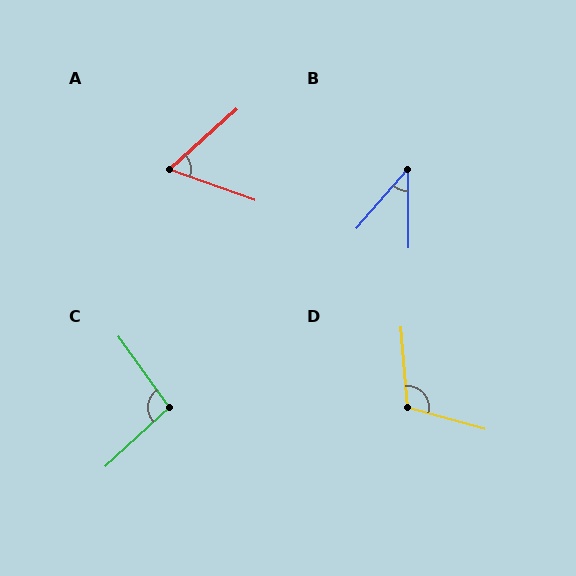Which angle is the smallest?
B, at approximately 41 degrees.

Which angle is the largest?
D, at approximately 110 degrees.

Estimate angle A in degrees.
Approximately 62 degrees.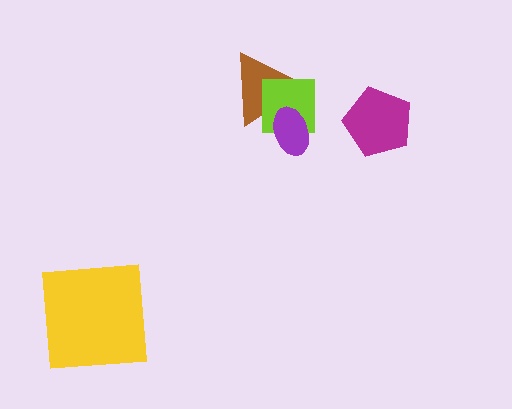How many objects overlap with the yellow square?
0 objects overlap with the yellow square.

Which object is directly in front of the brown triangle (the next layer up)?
The lime square is directly in front of the brown triangle.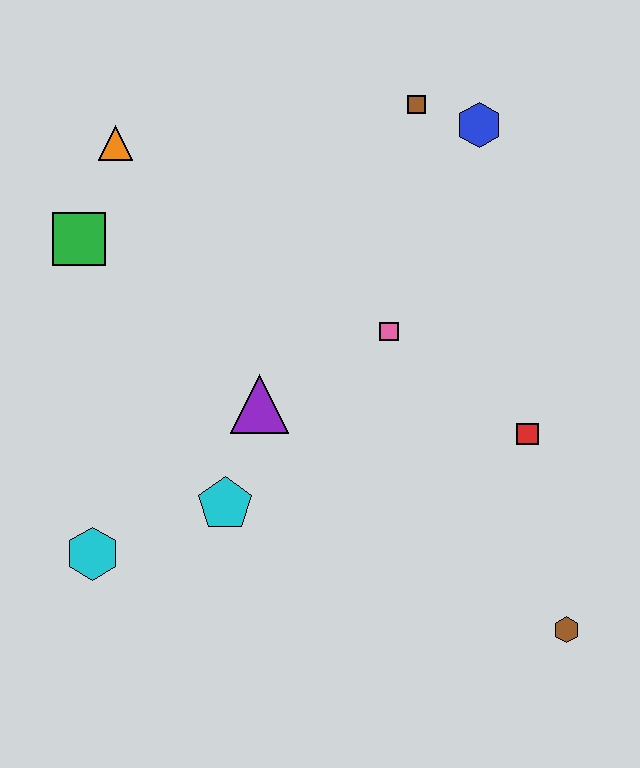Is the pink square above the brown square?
No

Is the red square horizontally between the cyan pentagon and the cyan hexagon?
No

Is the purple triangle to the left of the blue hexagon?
Yes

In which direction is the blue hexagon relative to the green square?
The blue hexagon is to the right of the green square.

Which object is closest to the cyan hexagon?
The cyan pentagon is closest to the cyan hexagon.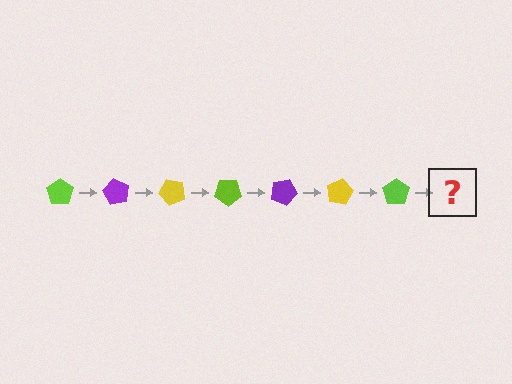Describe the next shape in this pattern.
It should be a purple pentagon, rotated 420 degrees from the start.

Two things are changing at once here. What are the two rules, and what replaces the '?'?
The two rules are that it rotates 60 degrees each step and the color cycles through lime, purple, and yellow. The '?' should be a purple pentagon, rotated 420 degrees from the start.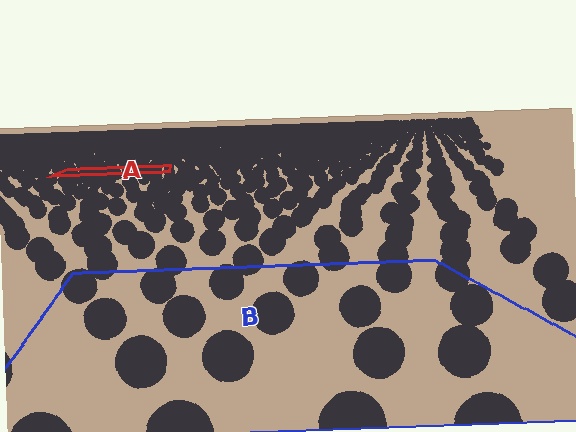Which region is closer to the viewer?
Region B is closer. The texture elements there are larger and more spread out.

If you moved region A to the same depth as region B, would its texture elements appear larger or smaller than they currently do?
They would appear larger. At a closer depth, the same texture elements are projected at a bigger on-screen size.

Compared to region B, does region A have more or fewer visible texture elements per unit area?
Region A has more texture elements per unit area — they are packed more densely because it is farther away.